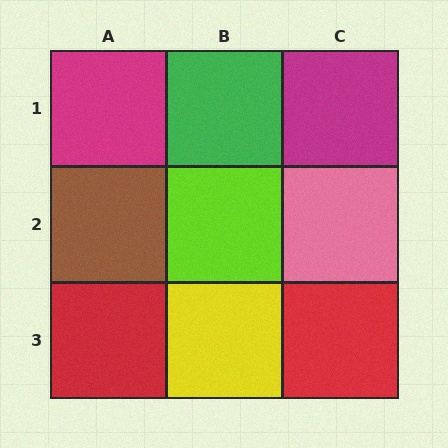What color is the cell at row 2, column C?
Pink.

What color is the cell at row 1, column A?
Magenta.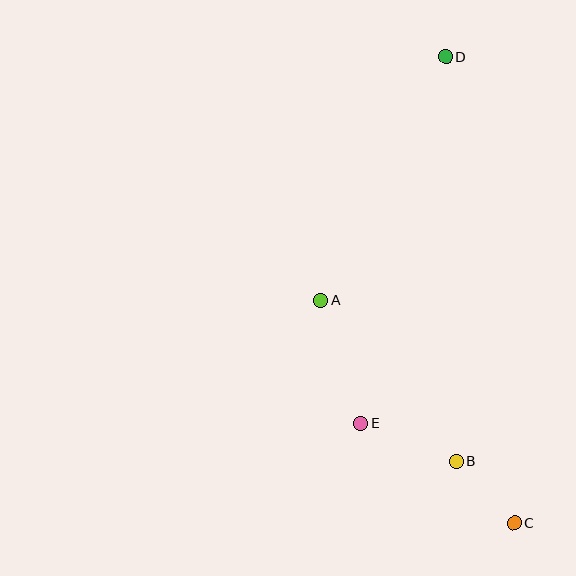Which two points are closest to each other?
Points B and C are closest to each other.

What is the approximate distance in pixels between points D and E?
The distance between D and E is approximately 376 pixels.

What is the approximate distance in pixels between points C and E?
The distance between C and E is approximately 182 pixels.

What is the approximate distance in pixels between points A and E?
The distance between A and E is approximately 129 pixels.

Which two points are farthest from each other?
Points C and D are farthest from each other.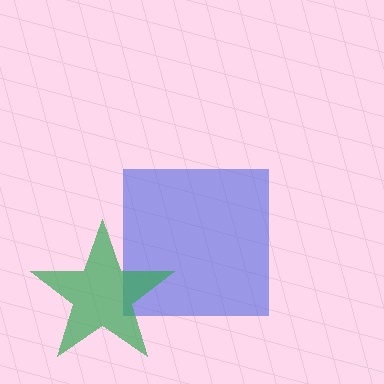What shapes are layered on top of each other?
The layered shapes are: a blue square, a green star.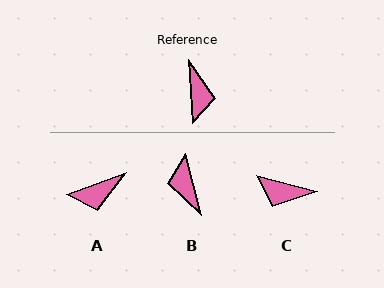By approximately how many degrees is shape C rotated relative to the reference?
Approximately 108 degrees clockwise.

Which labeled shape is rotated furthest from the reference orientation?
B, about 169 degrees away.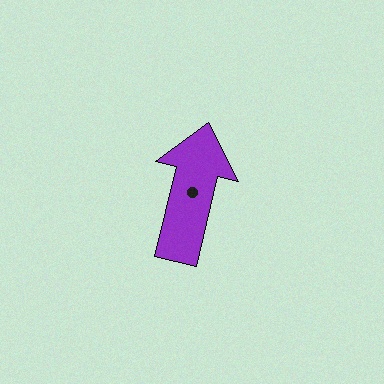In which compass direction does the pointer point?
North.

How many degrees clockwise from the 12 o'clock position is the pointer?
Approximately 13 degrees.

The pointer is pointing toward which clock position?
Roughly 12 o'clock.